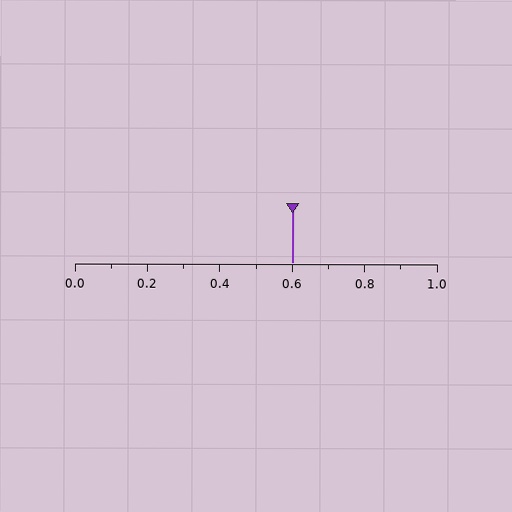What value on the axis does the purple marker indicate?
The marker indicates approximately 0.6.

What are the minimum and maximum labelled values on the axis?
The axis runs from 0.0 to 1.0.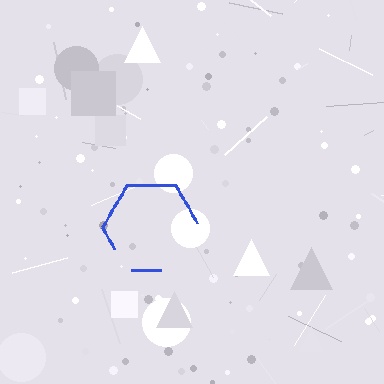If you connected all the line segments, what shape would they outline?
They would outline a hexagon.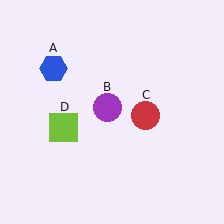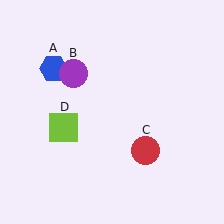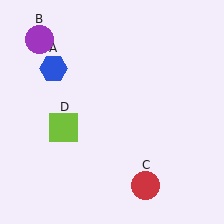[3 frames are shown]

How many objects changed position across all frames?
2 objects changed position: purple circle (object B), red circle (object C).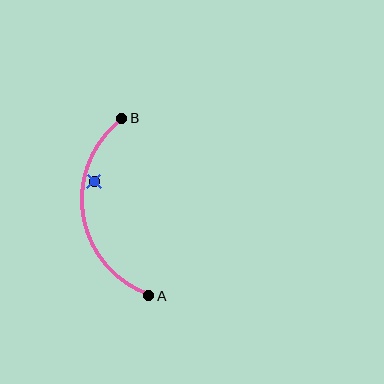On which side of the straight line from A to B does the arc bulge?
The arc bulges to the left of the straight line connecting A and B.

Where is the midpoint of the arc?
The arc midpoint is the point on the curve farthest from the straight line joining A and B. It sits to the left of that line.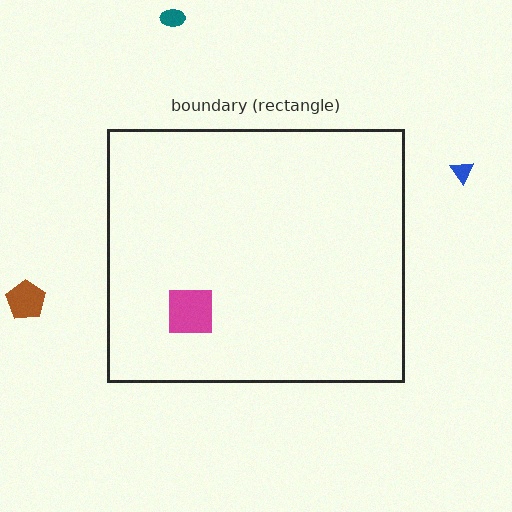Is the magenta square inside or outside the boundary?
Inside.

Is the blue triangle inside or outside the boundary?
Outside.